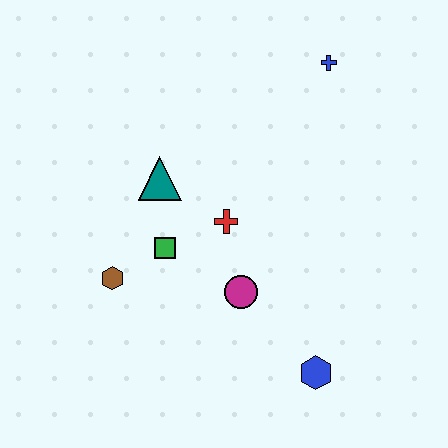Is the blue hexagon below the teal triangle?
Yes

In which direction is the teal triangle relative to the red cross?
The teal triangle is to the left of the red cross.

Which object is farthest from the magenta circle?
The blue cross is farthest from the magenta circle.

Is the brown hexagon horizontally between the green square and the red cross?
No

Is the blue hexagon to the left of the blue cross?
Yes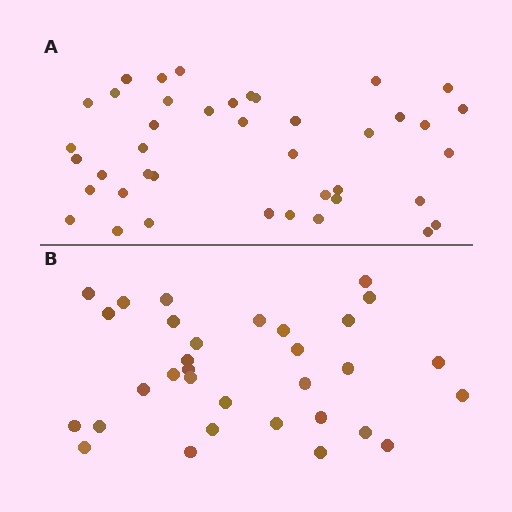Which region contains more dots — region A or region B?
Region A (the top region) has more dots.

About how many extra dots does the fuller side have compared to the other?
Region A has roughly 8 or so more dots than region B.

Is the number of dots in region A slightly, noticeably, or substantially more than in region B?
Region A has noticeably more, but not dramatically so. The ratio is roughly 1.3 to 1.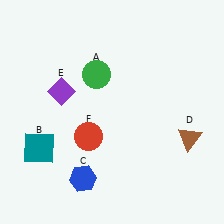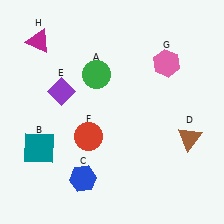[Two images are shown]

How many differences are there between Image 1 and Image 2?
There are 2 differences between the two images.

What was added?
A pink hexagon (G), a magenta triangle (H) were added in Image 2.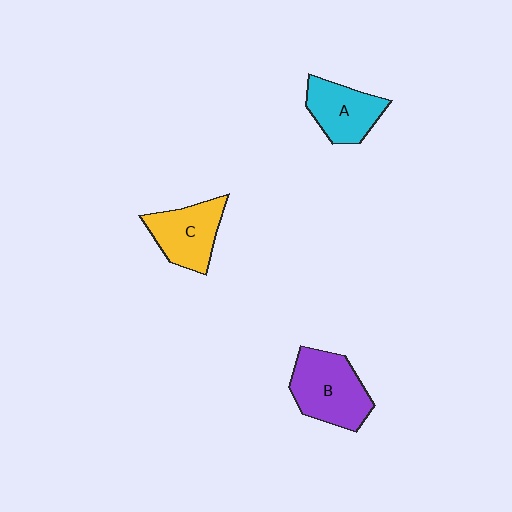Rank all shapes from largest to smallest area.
From largest to smallest: B (purple), C (yellow), A (cyan).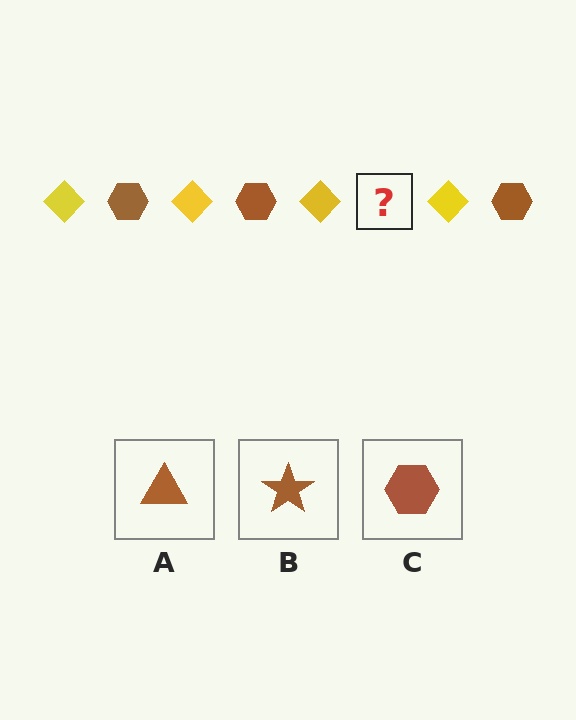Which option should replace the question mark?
Option C.